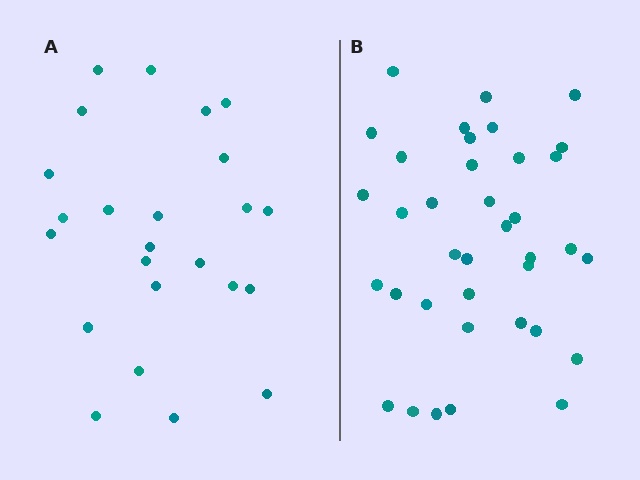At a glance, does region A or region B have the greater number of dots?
Region B (the right region) has more dots.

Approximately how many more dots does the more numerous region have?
Region B has approximately 15 more dots than region A.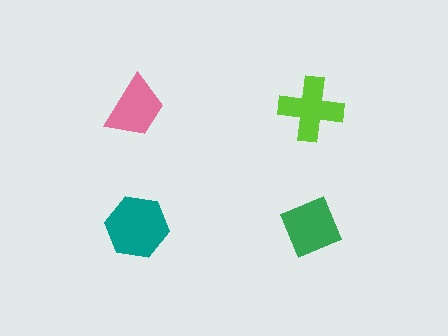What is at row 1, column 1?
A pink trapezoid.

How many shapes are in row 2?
2 shapes.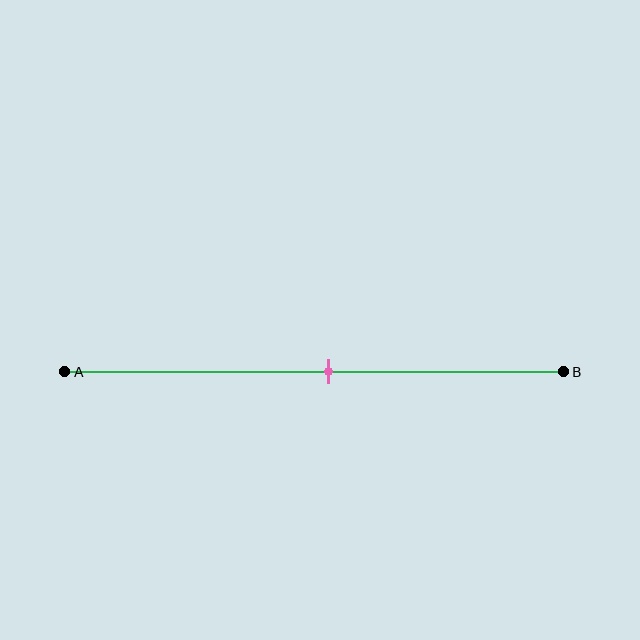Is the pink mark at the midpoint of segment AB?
Yes, the mark is approximately at the midpoint.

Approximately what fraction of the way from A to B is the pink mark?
The pink mark is approximately 55% of the way from A to B.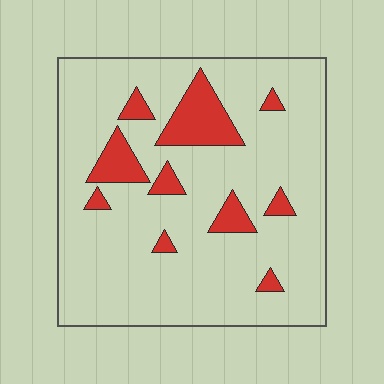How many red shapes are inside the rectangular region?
10.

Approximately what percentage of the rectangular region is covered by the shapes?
Approximately 15%.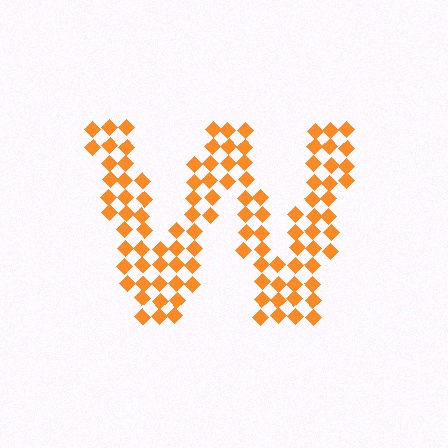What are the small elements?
The small elements are diamonds.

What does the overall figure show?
The overall figure shows the letter W.